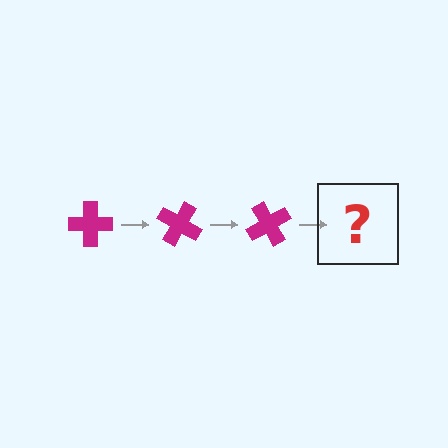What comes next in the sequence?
The next element should be a magenta cross rotated 90 degrees.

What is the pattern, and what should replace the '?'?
The pattern is that the cross rotates 30 degrees each step. The '?' should be a magenta cross rotated 90 degrees.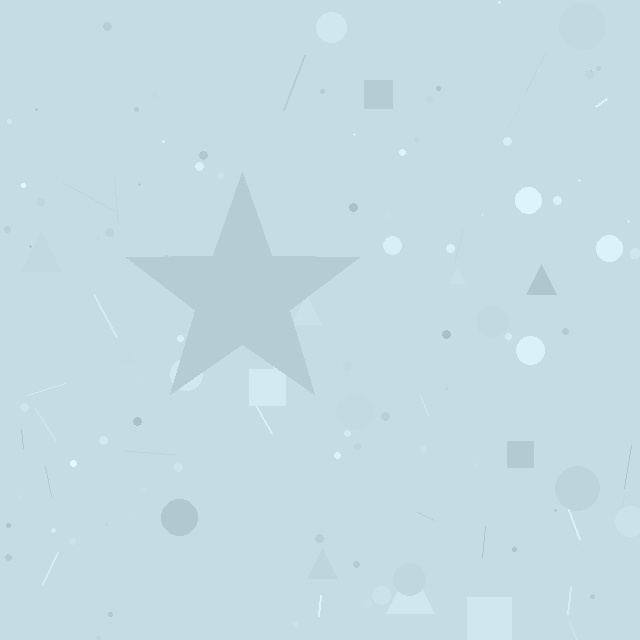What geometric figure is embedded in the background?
A star is embedded in the background.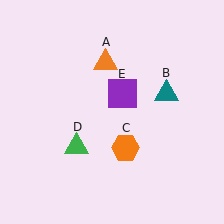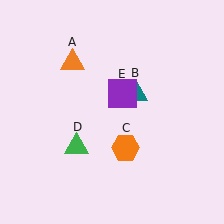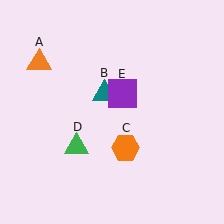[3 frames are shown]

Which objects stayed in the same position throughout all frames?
Orange hexagon (object C) and green triangle (object D) and purple square (object E) remained stationary.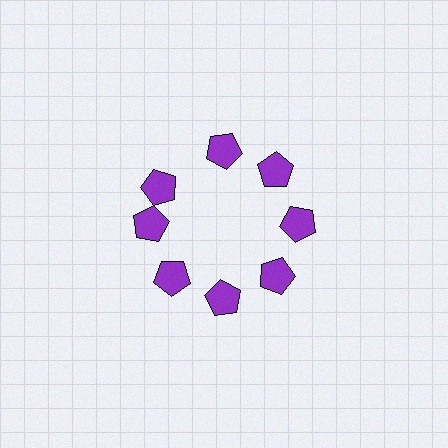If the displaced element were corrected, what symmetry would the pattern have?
It would have 8-fold rotational symmetry — the pattern would map onto itself every 45 degrees.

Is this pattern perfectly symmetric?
No. The 8 purple pentagons are arranged in a ring, but one element near the 10 o'clock position is rotated out of alignment along the ring, breaking the 8-fold rotational symmetry.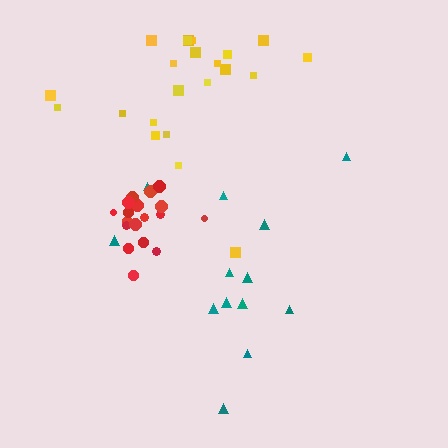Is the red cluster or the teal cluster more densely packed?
Red.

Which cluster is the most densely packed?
Red.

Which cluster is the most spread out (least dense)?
Teal.